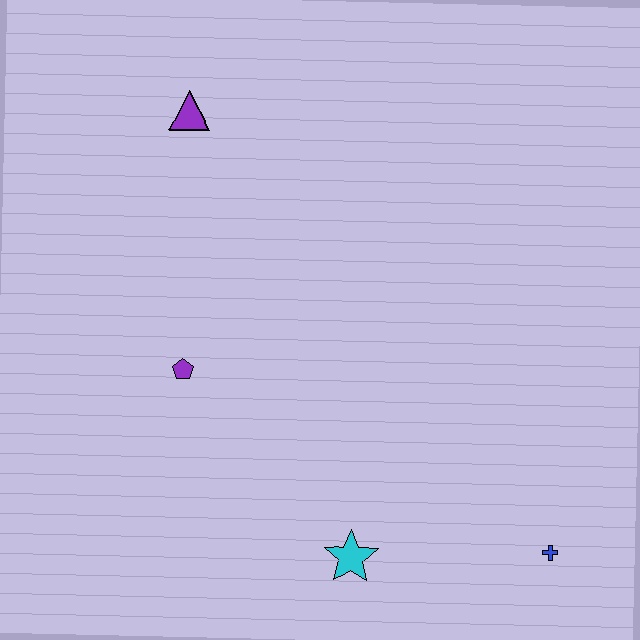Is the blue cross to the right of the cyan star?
Yes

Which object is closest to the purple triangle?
The purple pentagon is closest to the purple triangle.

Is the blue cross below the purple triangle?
Yes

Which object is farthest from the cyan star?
The purple triangle is farthest from the cyan star.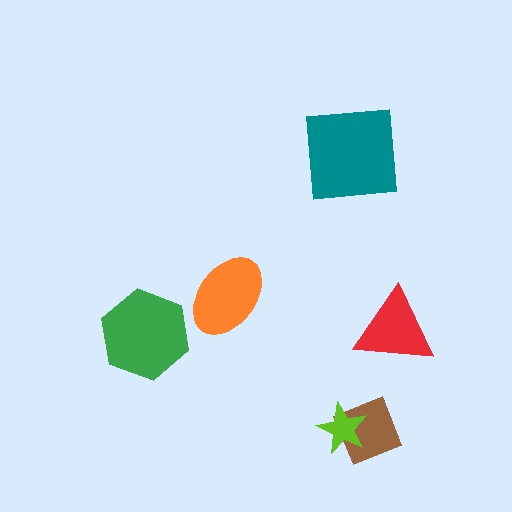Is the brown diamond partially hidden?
Yes, it is partially covered by another shape.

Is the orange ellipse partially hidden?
No, no other shape covers it.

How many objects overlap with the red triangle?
0 objects overlap with the red triangle.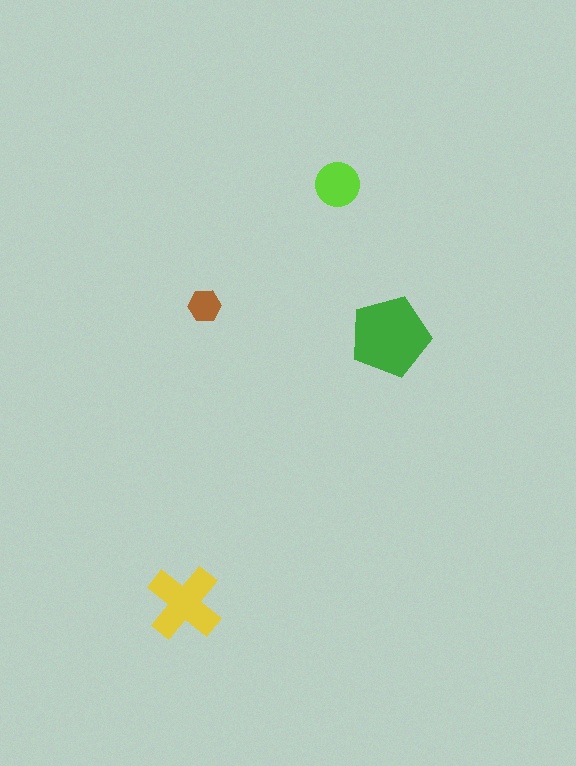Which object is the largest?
The green pentagon.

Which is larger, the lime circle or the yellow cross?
The yellow cross.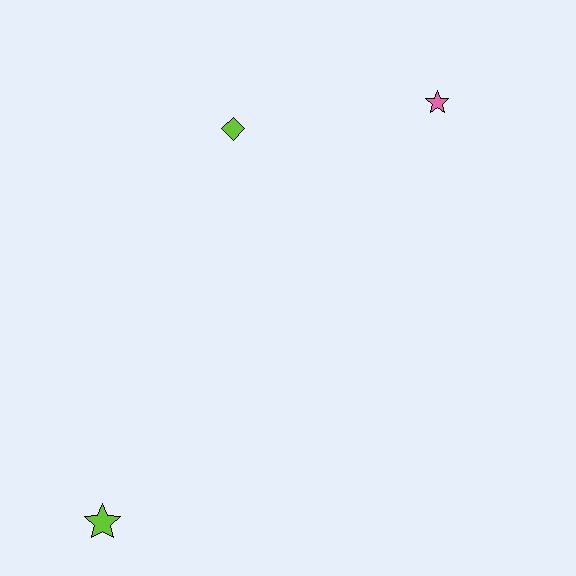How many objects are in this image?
There are 3 objects.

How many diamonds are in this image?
There is 1 diamond.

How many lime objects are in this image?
There are 2 lime objects.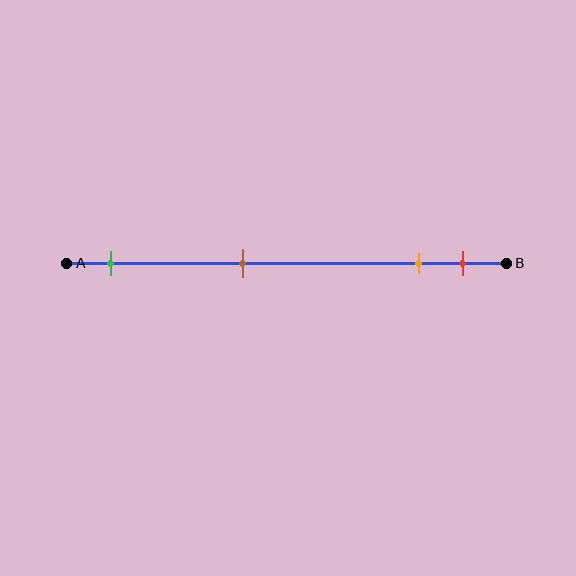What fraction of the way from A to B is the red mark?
The red mark is approximately 90% (0.9) of the way from A to B.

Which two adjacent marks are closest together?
The orange and red marks are the closest adjacent pair.